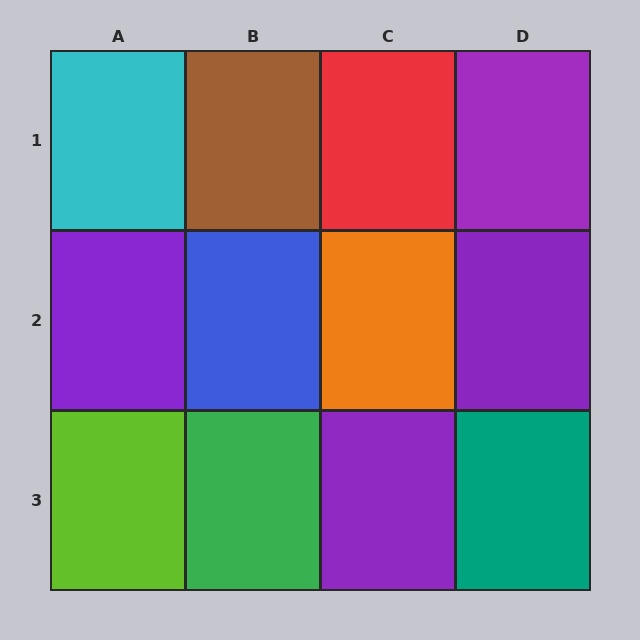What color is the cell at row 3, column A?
Lime.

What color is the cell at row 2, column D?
Purple.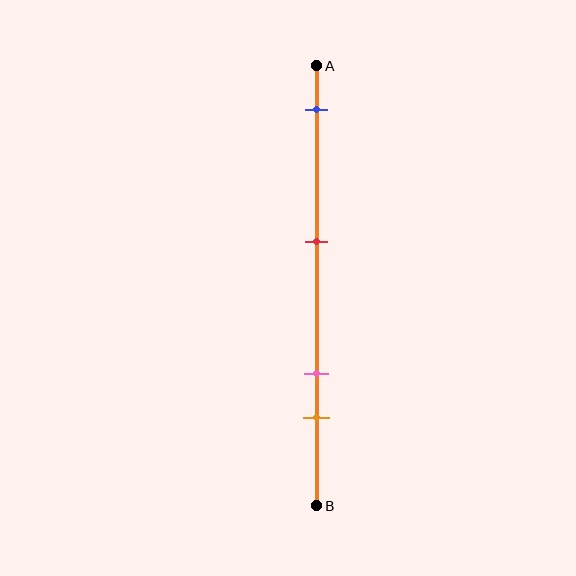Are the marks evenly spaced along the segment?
No, the marks are not evenly spaced.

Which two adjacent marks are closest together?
The pink and orange marks are the closest adjacent pair.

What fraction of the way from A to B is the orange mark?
The orange mark is approximately 80% (0.8) of the way from A to B.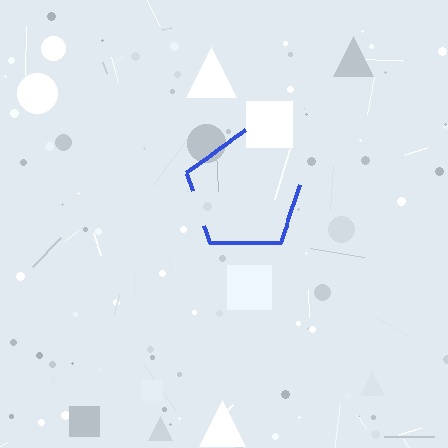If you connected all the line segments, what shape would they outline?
They would outline a pentagon.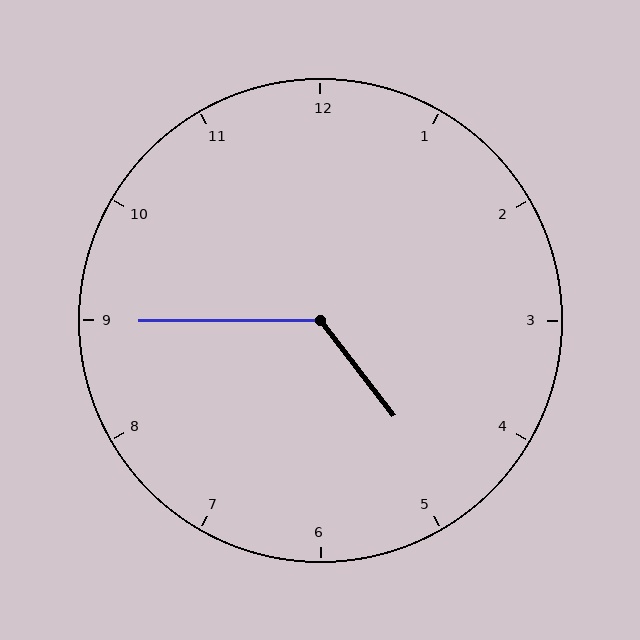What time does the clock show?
4:45.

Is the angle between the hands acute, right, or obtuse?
It is obtuse.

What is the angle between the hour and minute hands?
Approximately 128 degrees.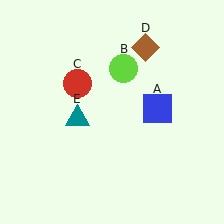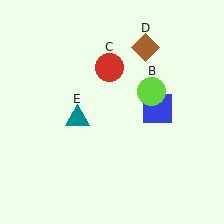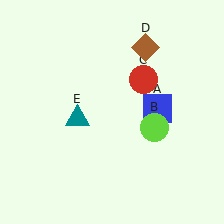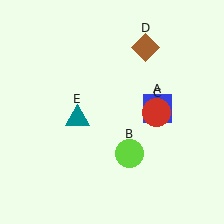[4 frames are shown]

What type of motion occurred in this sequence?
The lime circle (object B), red circle (object C) rotated clockwise around the center of the scene.